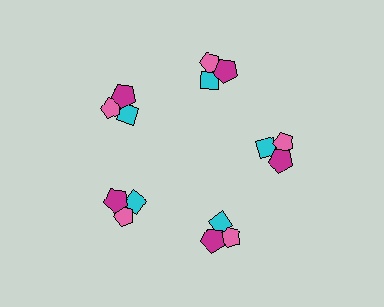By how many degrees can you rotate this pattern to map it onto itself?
The pattern maps onto itself every 72 degrees of rotation.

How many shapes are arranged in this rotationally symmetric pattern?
There are 15 shapes, arranged in 5 groups of 3.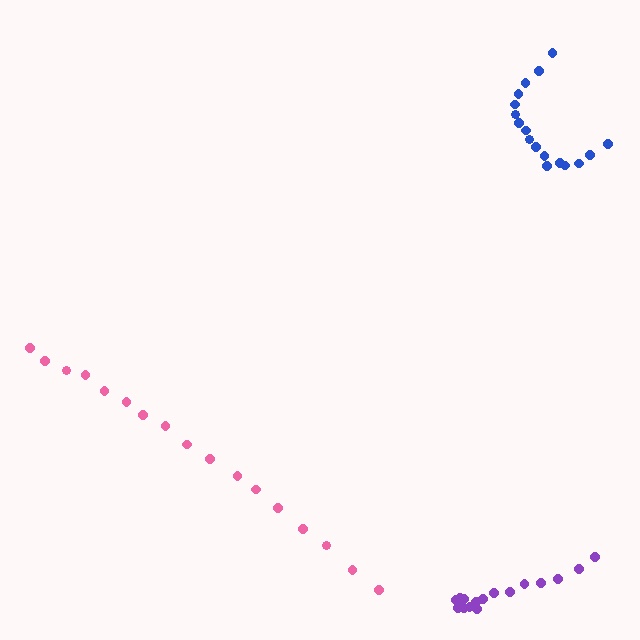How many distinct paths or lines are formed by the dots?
There are 3 distinct paths.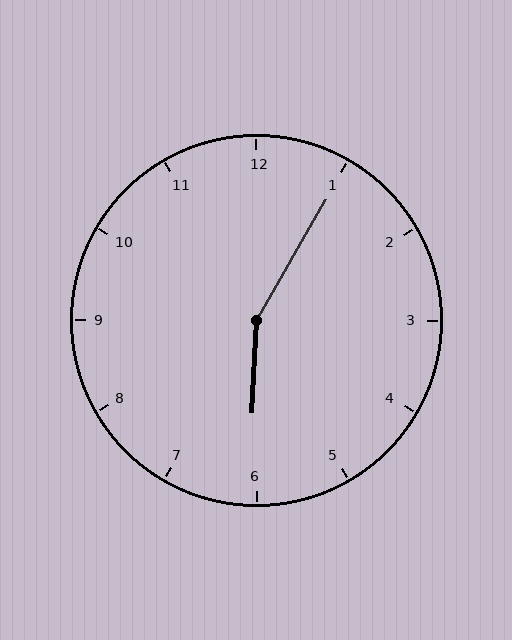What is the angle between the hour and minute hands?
Approximately 152 degrees.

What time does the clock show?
6:05.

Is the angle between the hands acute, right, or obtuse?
It is obtuse.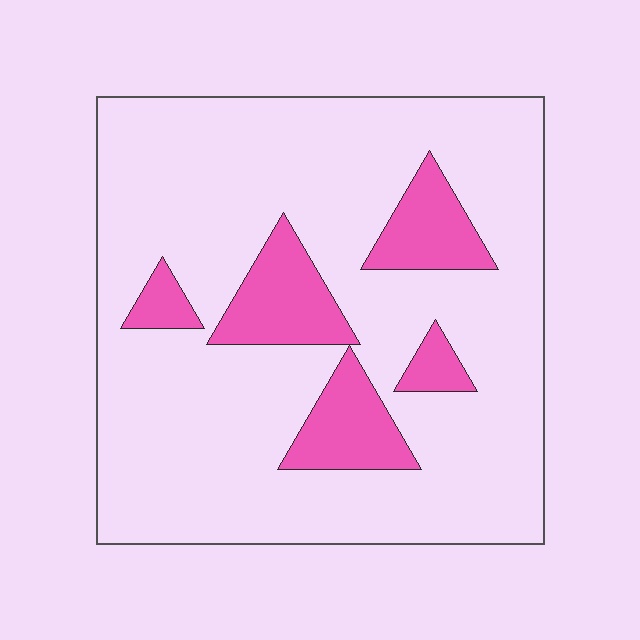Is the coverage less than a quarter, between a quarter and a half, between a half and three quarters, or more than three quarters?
Less than a quarter.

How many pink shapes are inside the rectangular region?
5.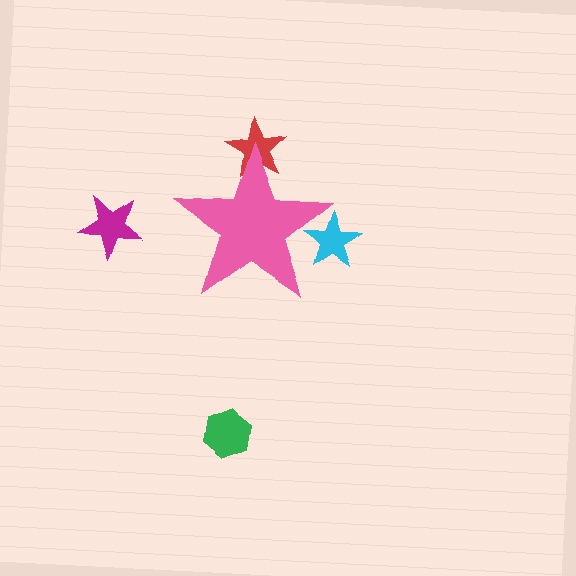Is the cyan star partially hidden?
Yes, the cyan star is partially hidden behind the pink star.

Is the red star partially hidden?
Yes, the red star is partially hidden behind the pink star.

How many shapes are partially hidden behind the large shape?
2 shapes are partially hidden.